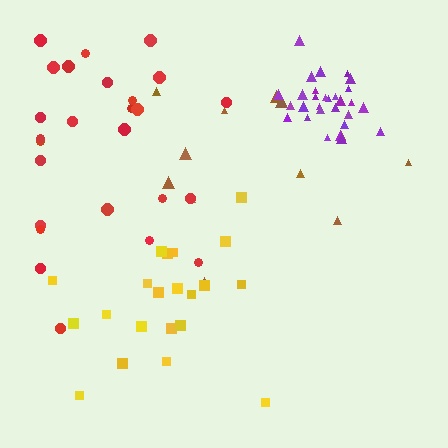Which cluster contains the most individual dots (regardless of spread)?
Purple (29).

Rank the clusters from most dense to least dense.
purple, yellow, red, brown.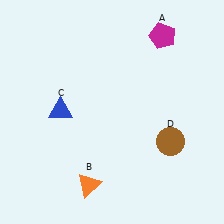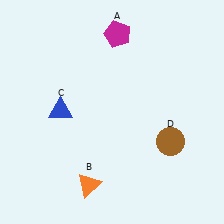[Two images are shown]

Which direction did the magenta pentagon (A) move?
The magenta pentagon (A) moved left.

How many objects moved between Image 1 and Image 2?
1 object moved between the two images.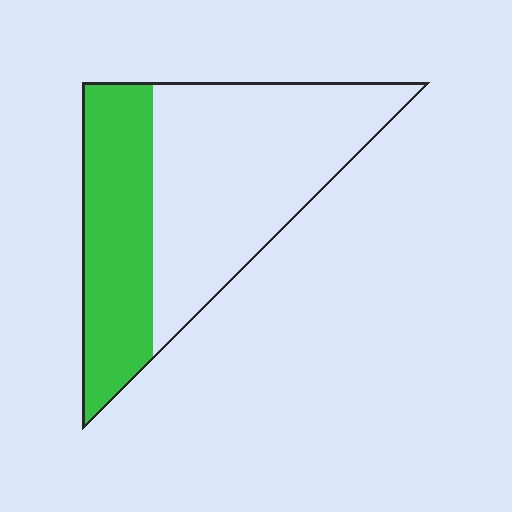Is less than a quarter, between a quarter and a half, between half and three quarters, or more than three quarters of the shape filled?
Between a quarter and a half.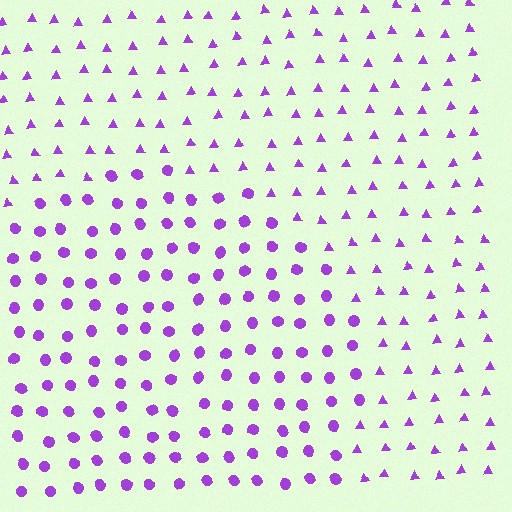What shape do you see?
I see a circle.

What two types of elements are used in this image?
The image uses circles inside the circle region and triangles outside it.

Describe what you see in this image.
The image is filled with small purple elements arranged in a uniform grid. A circle-shaped region contains circles, while the surrounding area contains triangles. The boundary is defined purely by the change in element shape.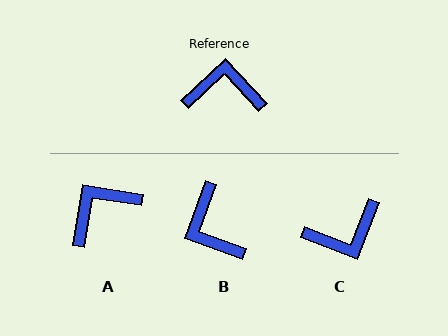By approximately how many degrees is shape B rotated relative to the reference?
Approximately 117 degrees counter-clockwise.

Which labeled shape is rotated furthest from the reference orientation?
C, about 154 degrees away.